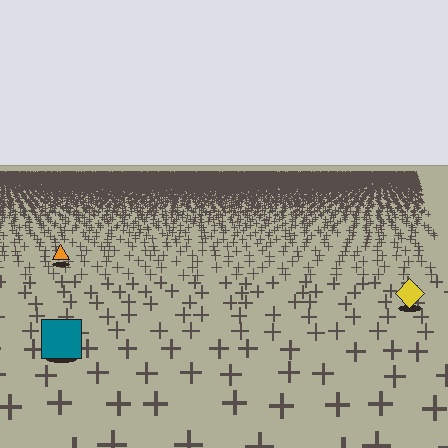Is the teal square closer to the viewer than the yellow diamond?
Yes. The teal square is closer — you can tell from the texture gradient: the ground texture is coarser near it.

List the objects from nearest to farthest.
From nearest to farthest: the teal square, the yellow diamond, the orange triangle.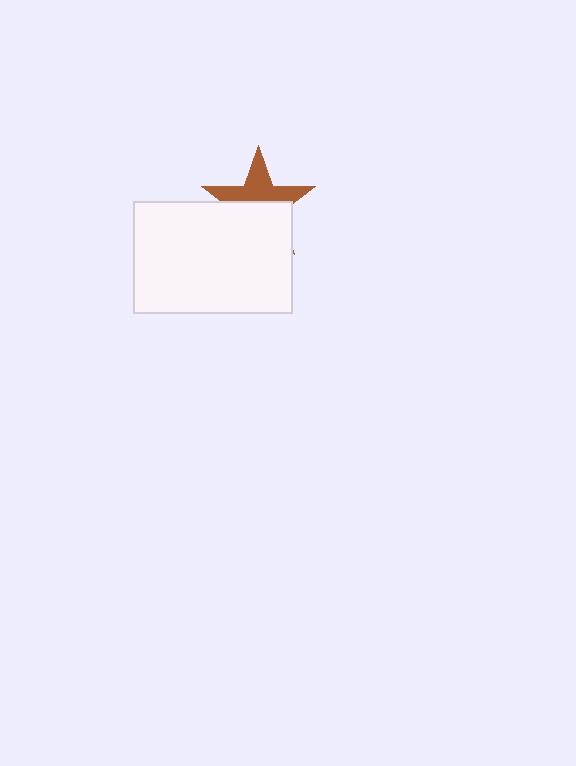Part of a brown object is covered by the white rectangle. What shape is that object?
It is a star.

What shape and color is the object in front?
The object in front is a white rectangle.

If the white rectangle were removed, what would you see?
You would see the complete brown star.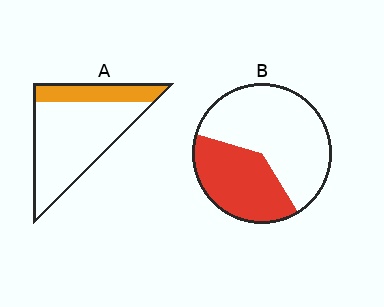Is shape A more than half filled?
No.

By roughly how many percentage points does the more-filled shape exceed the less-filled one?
By roughly 15 percentage points (B over A).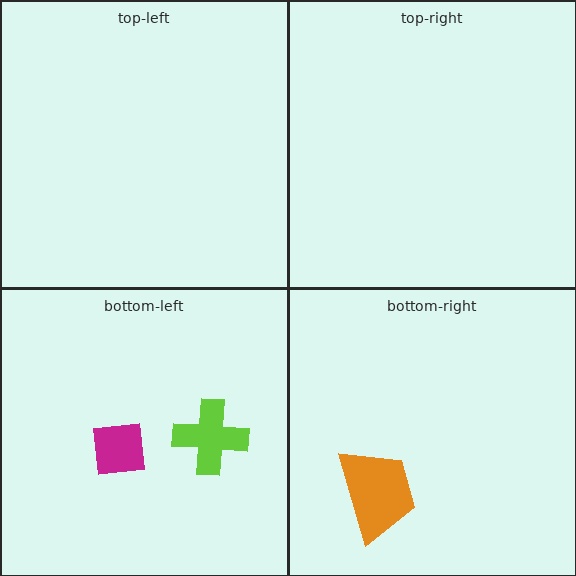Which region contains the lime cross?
The bottom-left region.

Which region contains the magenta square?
The bottom-left region.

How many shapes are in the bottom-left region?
2.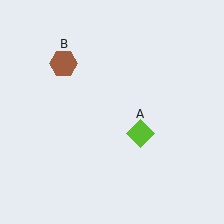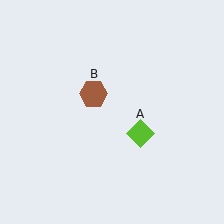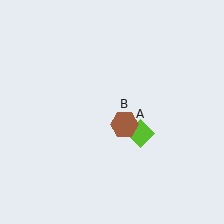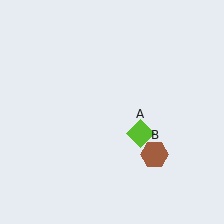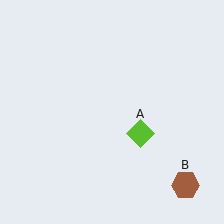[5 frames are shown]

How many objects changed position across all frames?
1 object changed position: brown hexagon (object B).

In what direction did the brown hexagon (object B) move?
The brown hexagon (object B) moved down and to the right.